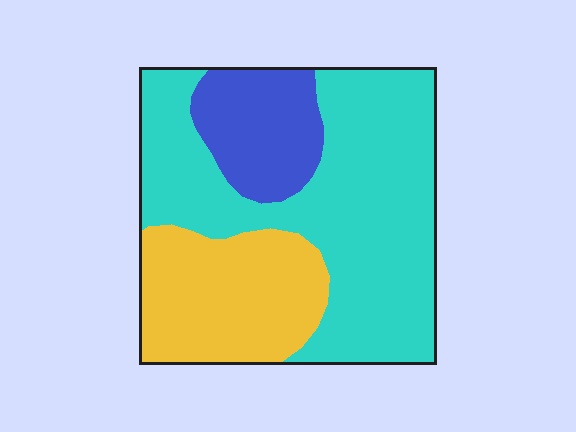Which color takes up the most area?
Cyan, at roughly 55%.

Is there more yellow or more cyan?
Cyan.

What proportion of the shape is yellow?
Yellow covers 27% of the shape.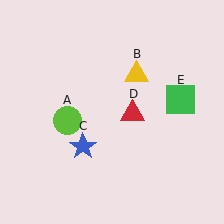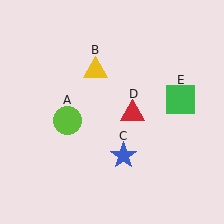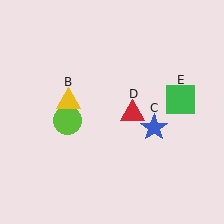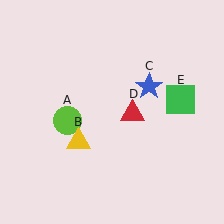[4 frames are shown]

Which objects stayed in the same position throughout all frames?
Lime circle (object A) and red triangle (object D) and green square (object E) remained stationary.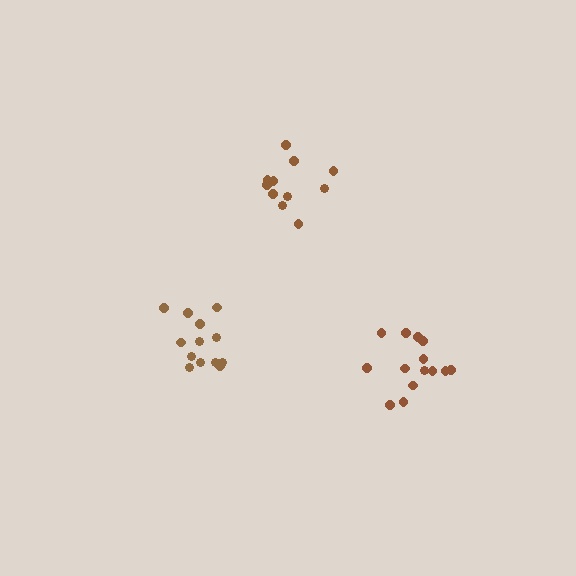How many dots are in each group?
Group 1: 11 dots, Group 2: 14 dots, Group 3: 13 dots (38 total).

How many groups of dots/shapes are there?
There are 3 groups.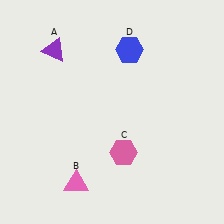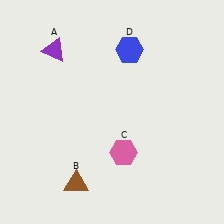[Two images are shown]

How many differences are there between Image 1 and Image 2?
There is 1 difference between the two images.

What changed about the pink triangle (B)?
In Image 1, B is pink. In Image 2, it changed to brown.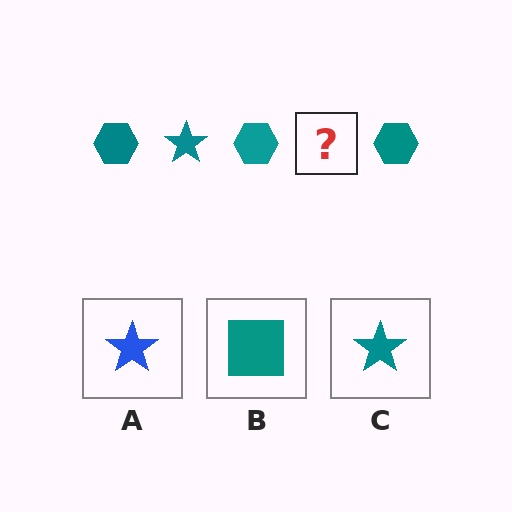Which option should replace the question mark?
Option C.